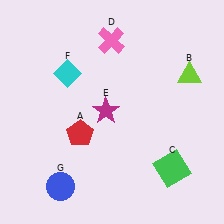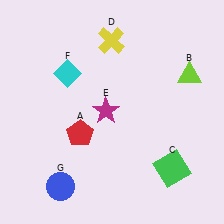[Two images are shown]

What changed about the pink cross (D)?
In Image 1, D is pink. In Image 2, it changed to yellow.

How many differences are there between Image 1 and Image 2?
There is 1 difference between the two images.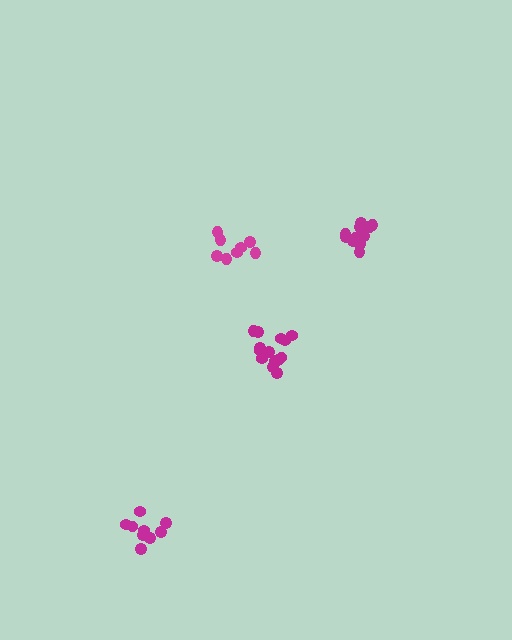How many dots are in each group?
Group 1: 12 dots, Group 2: 14 dots, Group 3: 8 dots, Group 4: 9 dots (43 total).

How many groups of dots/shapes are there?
There are 4 groups.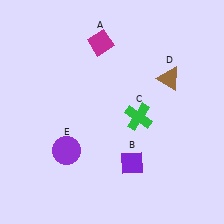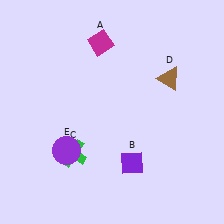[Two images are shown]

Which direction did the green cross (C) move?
The green cross (C) moved left.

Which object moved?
The green cross (C) moved left.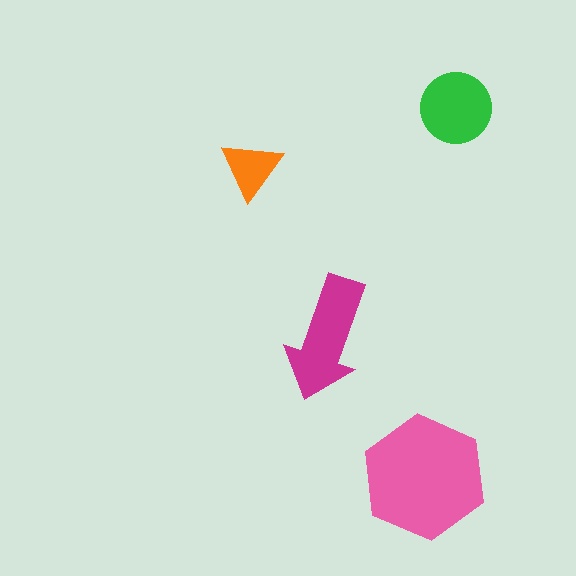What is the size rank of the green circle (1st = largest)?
3rd.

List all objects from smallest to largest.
The orange triangle, the green circle, the magenta arrow, the pink hexagon.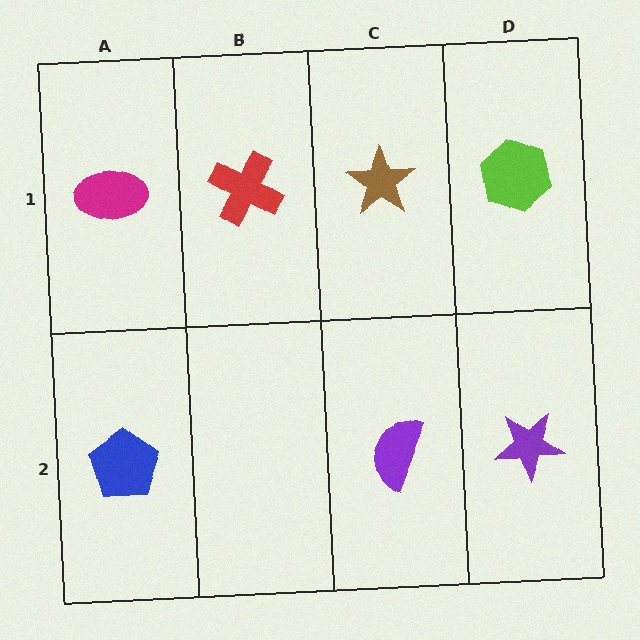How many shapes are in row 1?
4 shapes.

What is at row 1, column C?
A brown star.